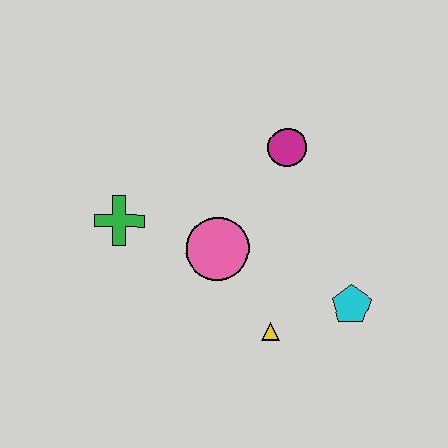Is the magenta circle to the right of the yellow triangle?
Yes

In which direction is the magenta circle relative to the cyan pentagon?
The magenta circle is above the cyan pentagon.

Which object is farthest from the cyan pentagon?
The green cross is farthest from the cyan pentagon.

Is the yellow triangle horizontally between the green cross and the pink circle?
No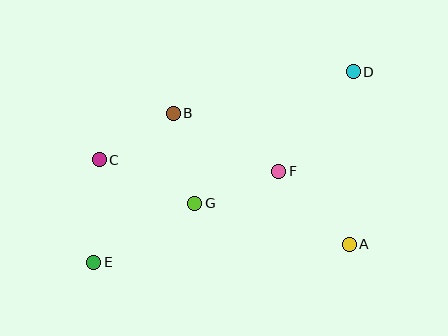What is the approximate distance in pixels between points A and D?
The distance between A and D is approximately 172 pixels.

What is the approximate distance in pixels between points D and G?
The distance between D and G is approximately 206 pixels.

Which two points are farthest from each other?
Points D and E are farthest from each other.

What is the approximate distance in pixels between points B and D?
The distance between B and D is approximately 185 pixels.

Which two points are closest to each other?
Points B and C are closest to each other.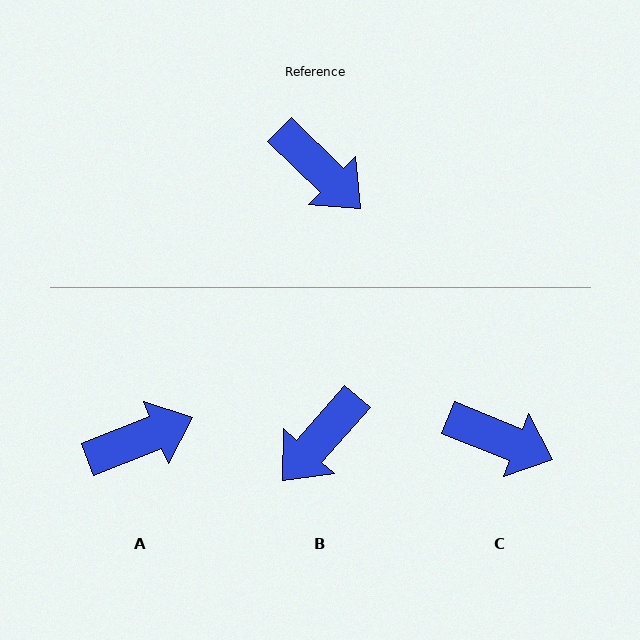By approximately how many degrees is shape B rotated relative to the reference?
Approximately 87 degrees clockwise.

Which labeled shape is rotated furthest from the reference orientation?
B, about 87 degrees away.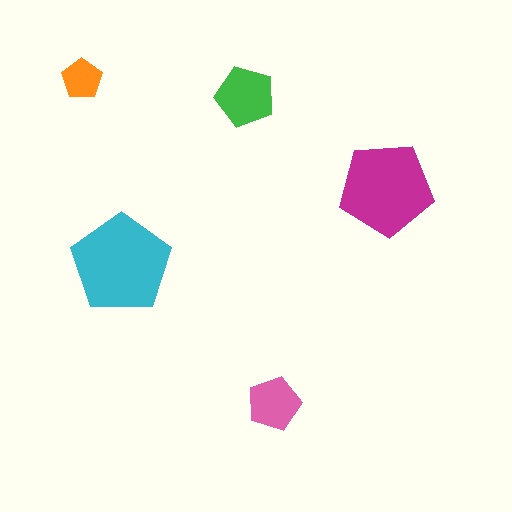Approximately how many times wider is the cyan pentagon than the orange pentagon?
About 2.5 times wider.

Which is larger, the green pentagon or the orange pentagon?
The green one.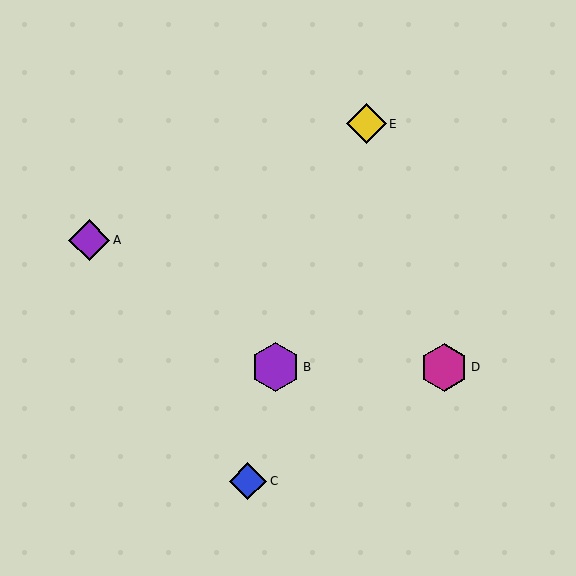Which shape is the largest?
The purple hexagon (labeled B) is the largest.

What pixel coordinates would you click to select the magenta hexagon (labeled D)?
Click at (444, 367) to select the magenta hexagon D.